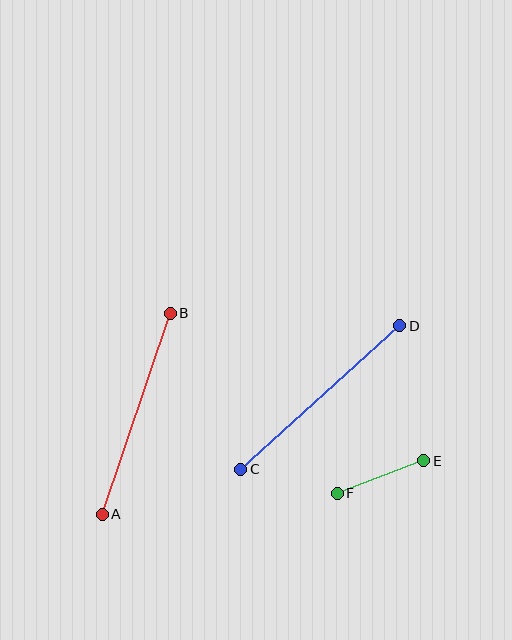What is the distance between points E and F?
The distance is approximately 93 pixels.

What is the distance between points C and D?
The distance is approximately 214 pixels.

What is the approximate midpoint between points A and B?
The midpoint is at approximately (136, 414) pixels.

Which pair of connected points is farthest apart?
Points C and D are farthest apart.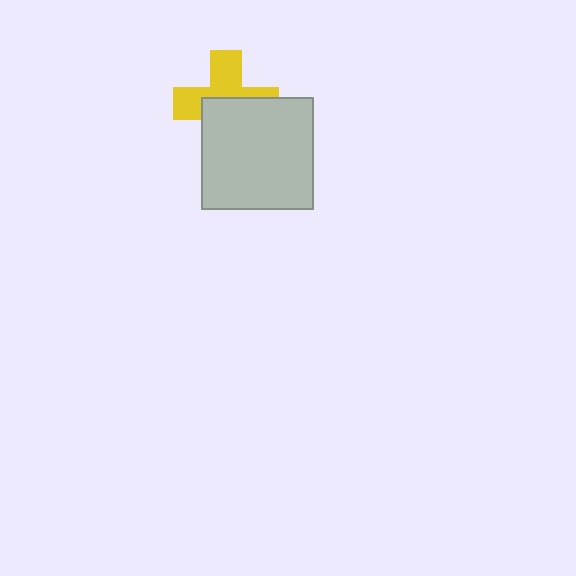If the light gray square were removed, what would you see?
You would see the complete yellow cross.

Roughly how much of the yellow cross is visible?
About half of it is visible (roughly 50%).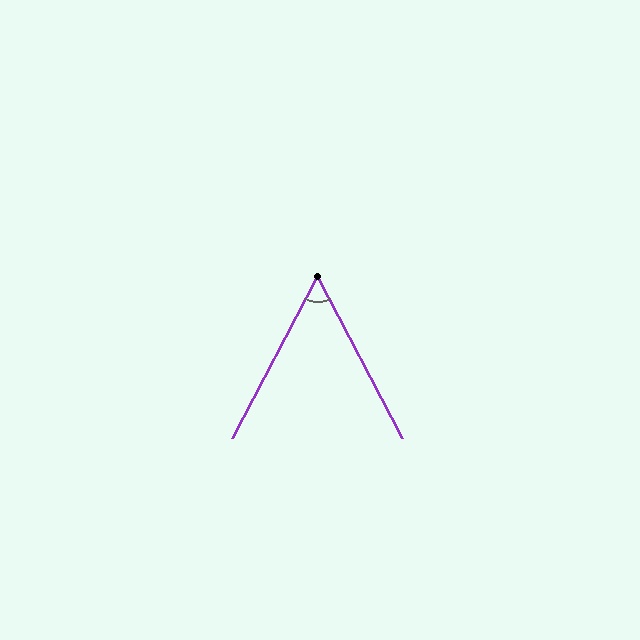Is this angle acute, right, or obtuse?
It is acute.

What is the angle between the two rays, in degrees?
Approximately 55 degrees.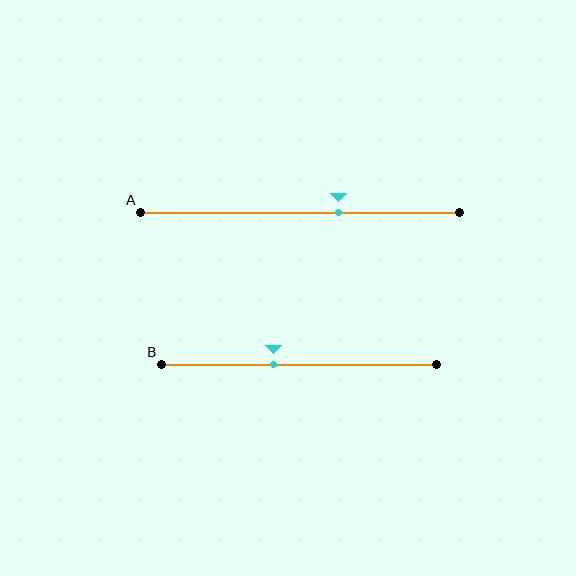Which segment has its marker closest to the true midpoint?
Segment B has its marker closest to the true midpoint.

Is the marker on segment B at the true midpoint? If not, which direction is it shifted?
No, the marker on segment B is shifted to the left by about 9% of the segment length.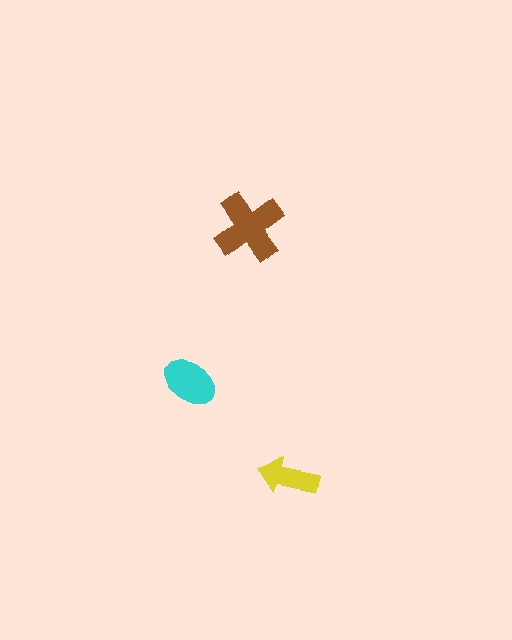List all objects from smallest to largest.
The yellow arrow, the cyan ellipse, the brown cross.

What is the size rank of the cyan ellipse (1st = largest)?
2nd.